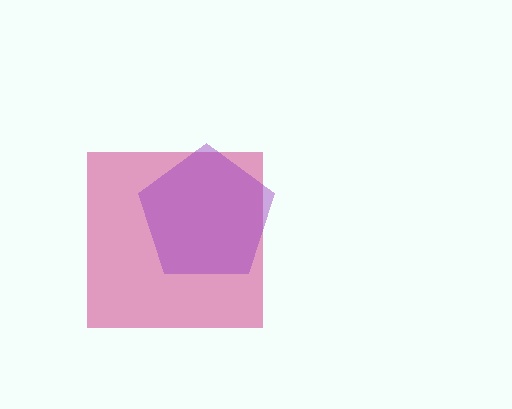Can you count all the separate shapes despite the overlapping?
Yes, there are 2 separate shapes.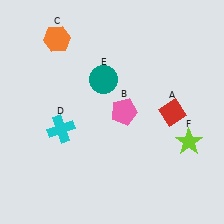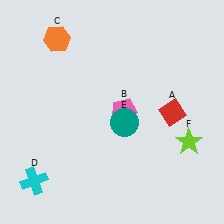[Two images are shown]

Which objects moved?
The objects that moved are: the cyan cross (D), the teal circle (E).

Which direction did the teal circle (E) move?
The teal circle (E) moved down.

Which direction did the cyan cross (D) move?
The cyan cross (D) moved down.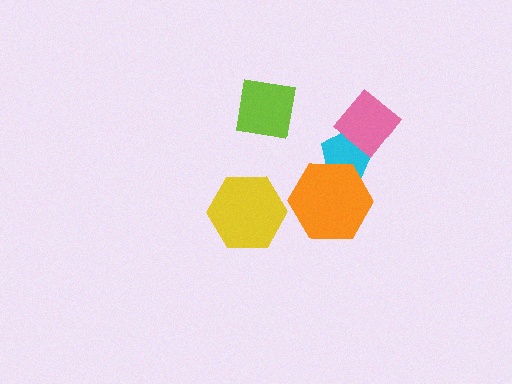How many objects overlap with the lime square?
0 objects overlap with the lime square.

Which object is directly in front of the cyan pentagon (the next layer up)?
The pink diamond is directly in front of the cyan pentagon.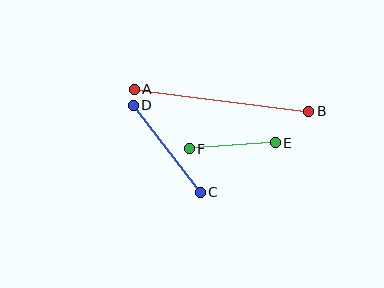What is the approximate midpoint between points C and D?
The midpoint is at approximately (167, 149) pixels.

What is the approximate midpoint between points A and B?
The midpoint is at approximately (221, 100) pixels.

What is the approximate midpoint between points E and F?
The midpoint is at approximately (232, 146) pixels.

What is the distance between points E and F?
The distance is approximately 86 pixels.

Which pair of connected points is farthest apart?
Points A and B are farthest apart.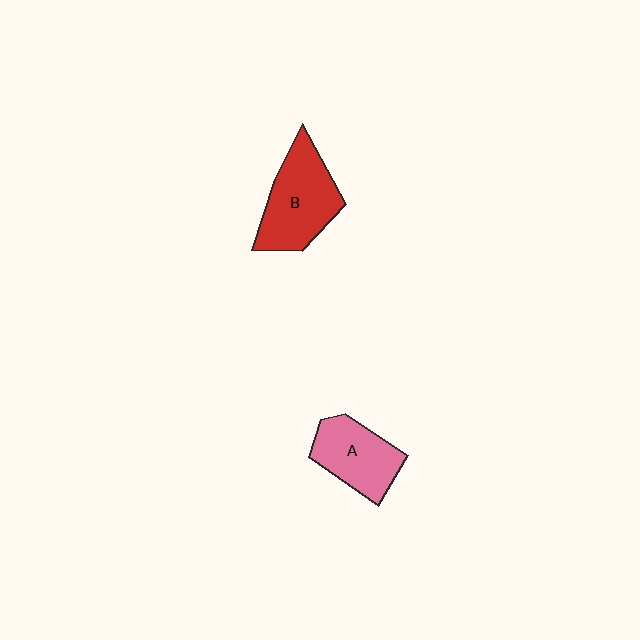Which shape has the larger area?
Shape B (red).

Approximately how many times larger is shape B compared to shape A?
Approximately 1.3 times.